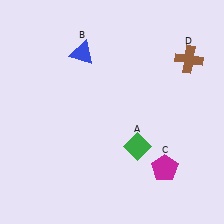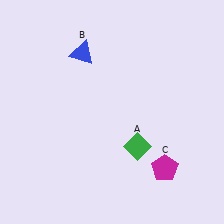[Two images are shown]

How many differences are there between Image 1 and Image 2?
There is 1 difference between the two images.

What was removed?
The brown cross (D) was removed in Image 2.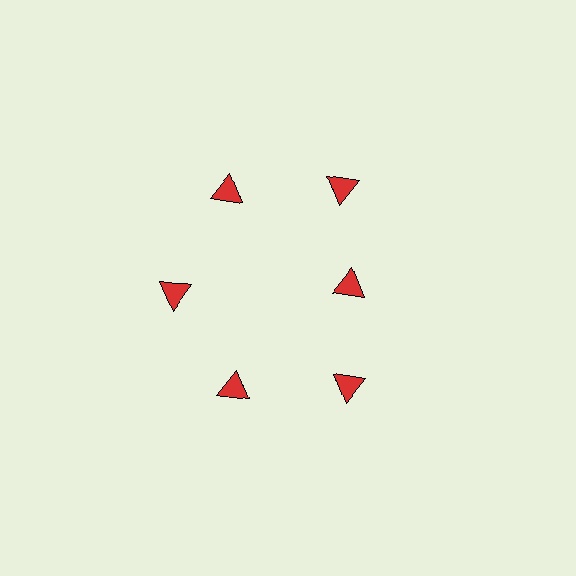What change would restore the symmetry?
The symmetry would be restored by moving it outward, back onto the ring so that all 6 triangles sit at equal angles and equal distance from the center.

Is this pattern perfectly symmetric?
No. The 6 red triangles are arranged in a ring, but one element near the 3 o'clock position is pulled inward toward the center, breaking the 6-fold rotational symmetry.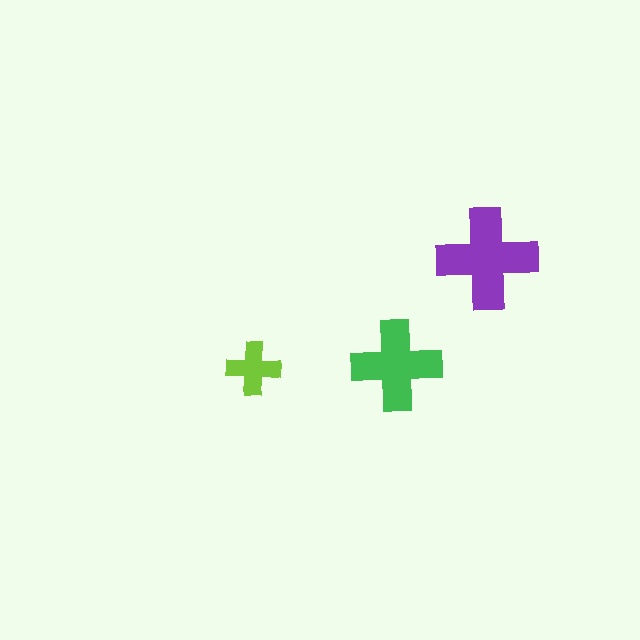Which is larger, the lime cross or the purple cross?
The purple one.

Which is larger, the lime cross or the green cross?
The green one.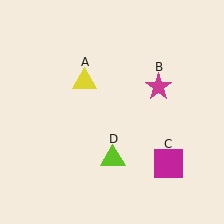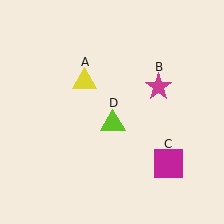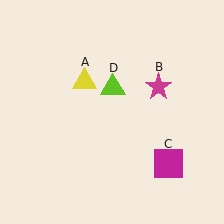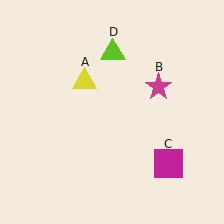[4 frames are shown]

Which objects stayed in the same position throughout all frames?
Yellow triangle (object A) and magenta star (object B) and magenta square (object C) remained stationary.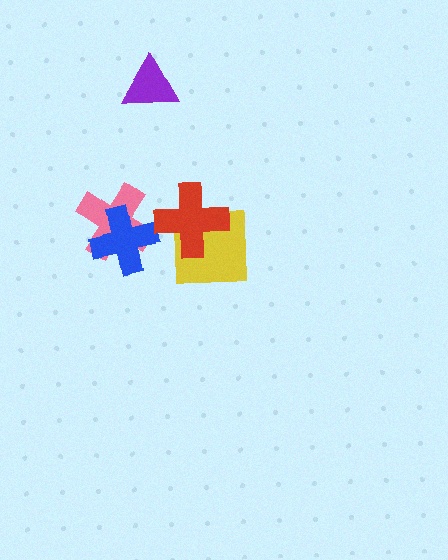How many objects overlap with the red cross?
1 object overlaps with the red cross.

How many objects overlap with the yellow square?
1 object overlaps with the yellow square.